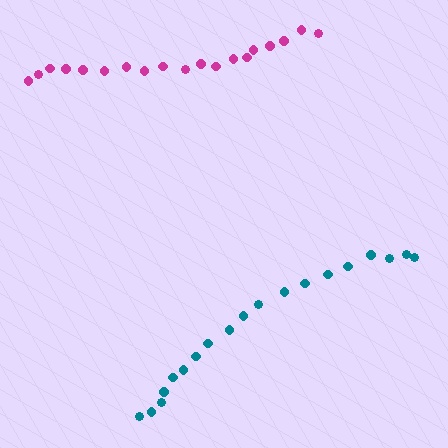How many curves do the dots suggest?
There are 2 distinct paths.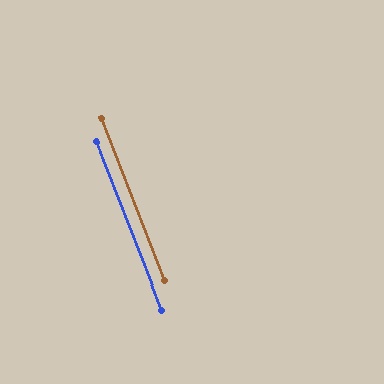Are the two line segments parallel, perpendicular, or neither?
Parallel — their directions differ by only 0.1°.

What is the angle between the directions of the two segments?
Approximately 0 degrees.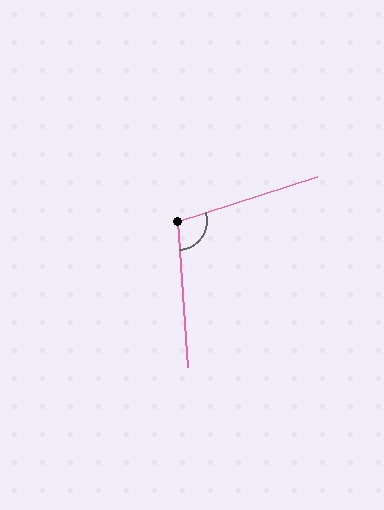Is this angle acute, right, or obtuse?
It is obtuse.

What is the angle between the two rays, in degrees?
Approximately 104 degrees.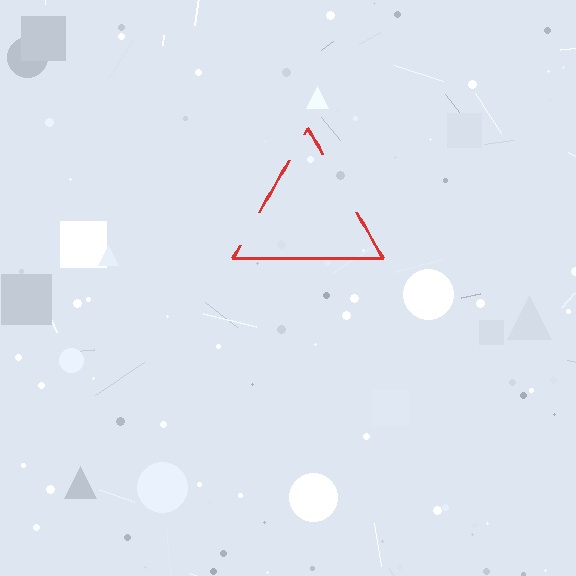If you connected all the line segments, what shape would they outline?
They would outline a triangle.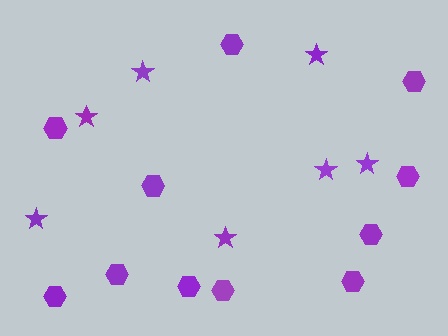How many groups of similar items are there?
There are 2 groups: one group of hexagons (11) and one group of stars (7).